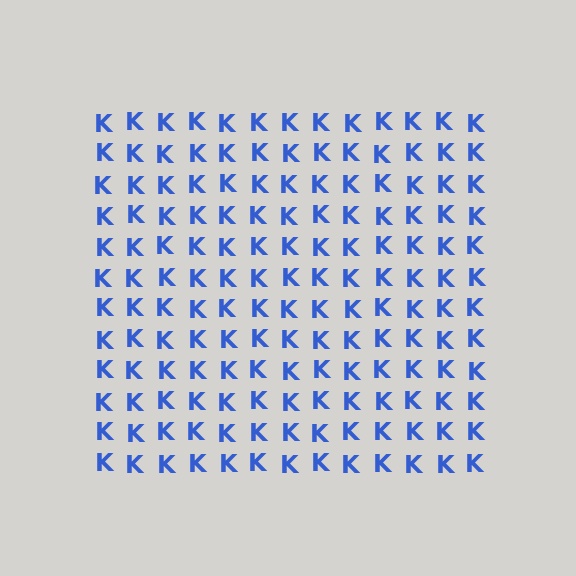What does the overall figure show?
The overall figure shows a square.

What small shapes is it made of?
It is made of small letter K's.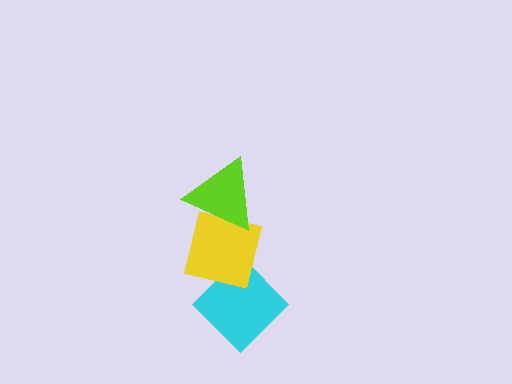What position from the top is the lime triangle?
The lime triangle is 1st from the top.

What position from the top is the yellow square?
The yellow square is 2nd from the top.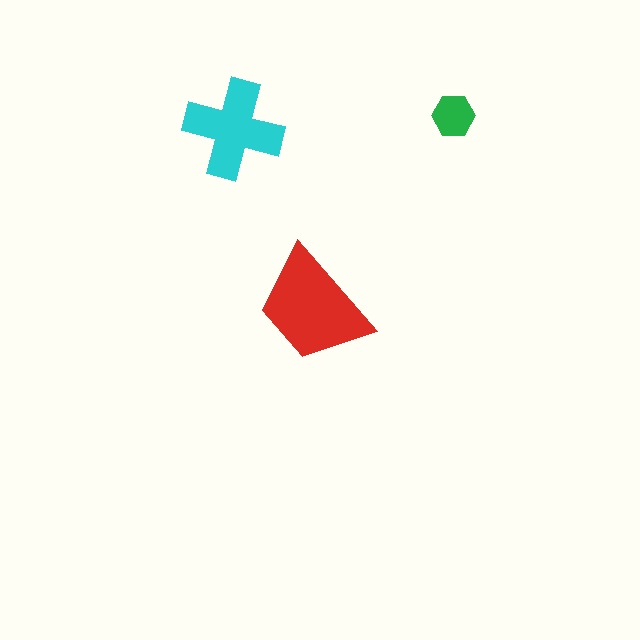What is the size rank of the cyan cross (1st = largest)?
2nd.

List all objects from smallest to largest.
The green hexagon, the cyan cross, the red trapezoid.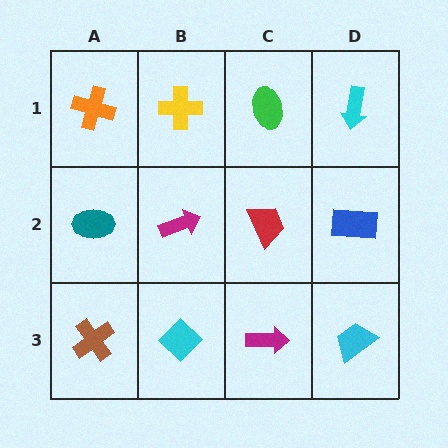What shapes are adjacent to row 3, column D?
A blue rectangle (row 2, column D), a magenta arrow (row 3, column C).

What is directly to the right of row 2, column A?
A magenta arrow.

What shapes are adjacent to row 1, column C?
A red trapezoid (row 2, column C), a yellow cross (row 1, column B), a cyan arrow (row 1, column D).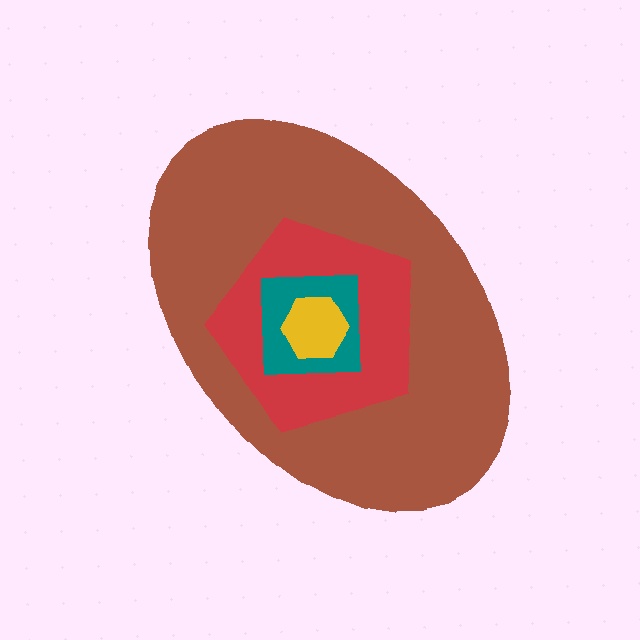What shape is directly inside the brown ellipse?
The red pentagon.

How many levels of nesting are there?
4.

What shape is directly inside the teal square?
The yellow hexagon.